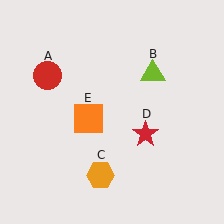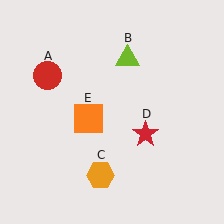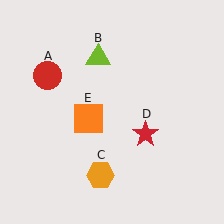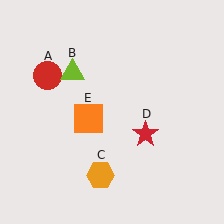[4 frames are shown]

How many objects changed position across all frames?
1 object changed position: lime triangle (object B).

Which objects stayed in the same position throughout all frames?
Red circle (object A) and orange hexagon (object C) and red star (object D) and orange square (object E) remained stationary.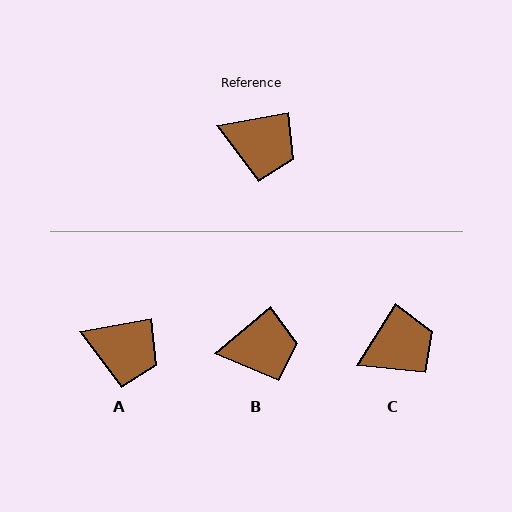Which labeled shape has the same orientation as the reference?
A.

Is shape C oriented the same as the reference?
No, it is off by about 47 degrees.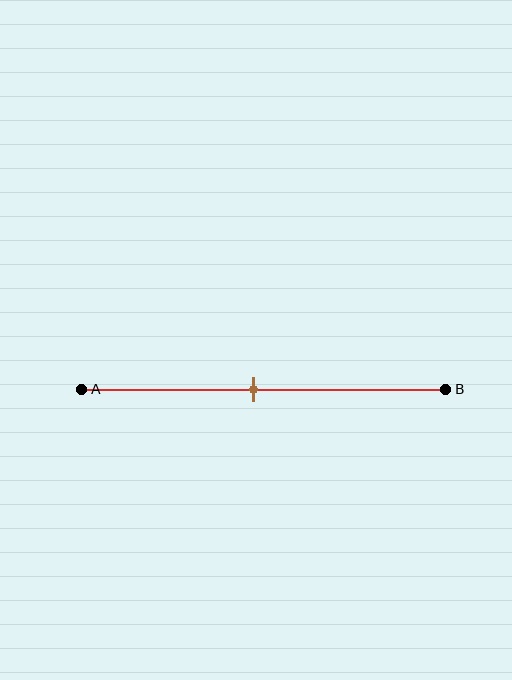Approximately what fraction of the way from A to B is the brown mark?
The brown mark is approximately 45% of the way from A to B.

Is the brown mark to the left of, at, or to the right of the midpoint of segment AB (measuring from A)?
The brown mark is approximately at the midpoint of segment AB.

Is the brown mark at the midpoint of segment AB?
Yes, the mark is approximately at the midpoint.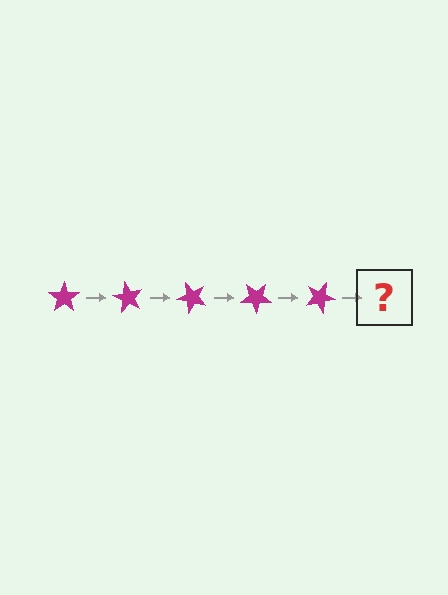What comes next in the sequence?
The next element should be a magenta star rotated 300 degrees.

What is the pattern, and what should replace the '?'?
The pattern is that the star rotates 60 degrees each step. The '?' should be a magenta star rotated 300 degrees.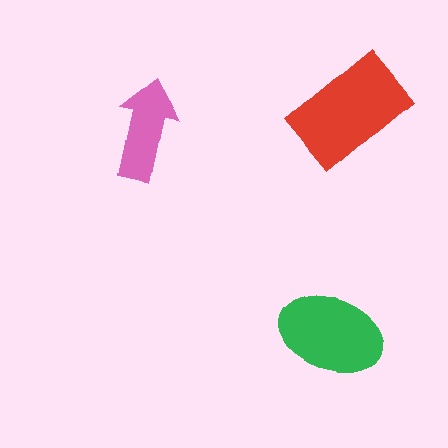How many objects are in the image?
There are 3 objects in the image.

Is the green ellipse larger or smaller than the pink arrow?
Larger.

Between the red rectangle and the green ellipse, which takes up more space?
The red rectangle.